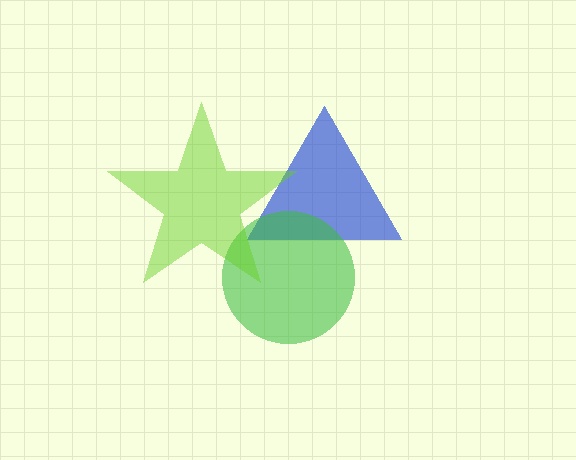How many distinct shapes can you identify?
There are 3 distinct shapes: a blue triangle, a green circle, a lime star.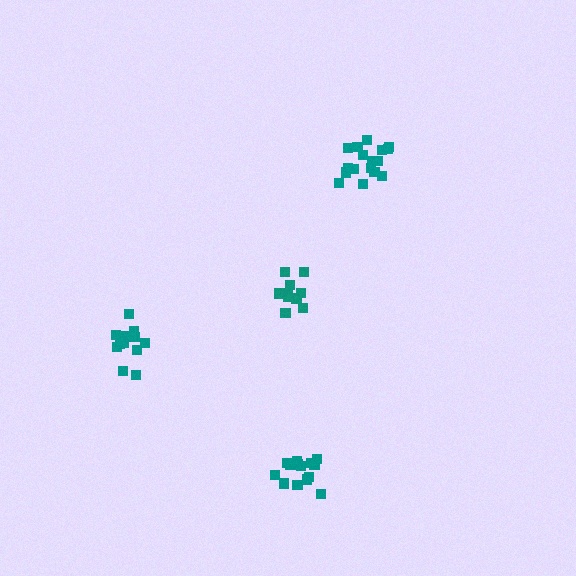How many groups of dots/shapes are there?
There are 4 groups.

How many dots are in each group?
Group 1: 17 dots, Group 2: 13 dots, Group 3: 15 dots, Group 4: 12 dots (57 total).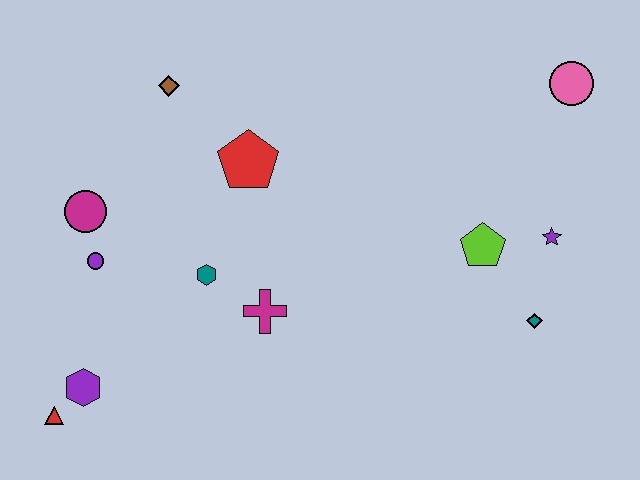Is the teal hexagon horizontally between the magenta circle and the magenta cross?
Yes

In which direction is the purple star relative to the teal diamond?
The purple star is above the teal diamond.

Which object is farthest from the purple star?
The red triangle is farthest from the purple star.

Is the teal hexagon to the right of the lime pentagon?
No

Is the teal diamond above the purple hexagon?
Yes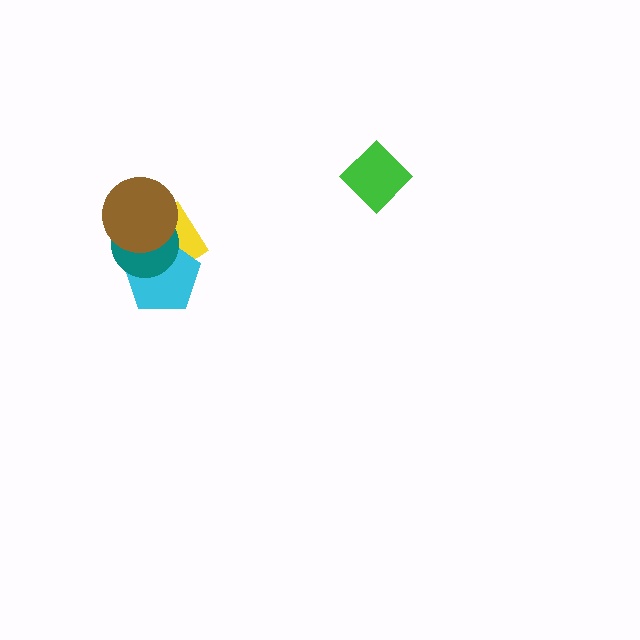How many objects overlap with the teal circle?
3 objects overlap with the teal circle.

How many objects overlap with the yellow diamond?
3 objects overlap with the yellow diamond.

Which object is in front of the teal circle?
The brown circle is in front of the teal circle.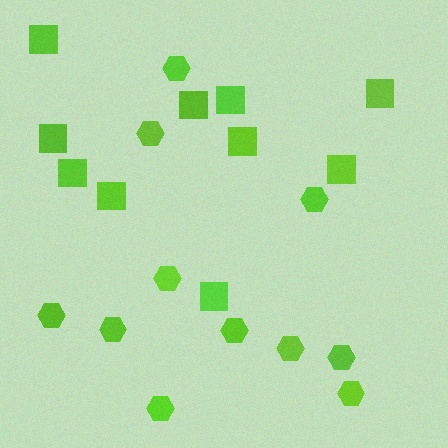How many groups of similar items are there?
There are 2 groups: one group of squares (10) and one group of hexagons (11).